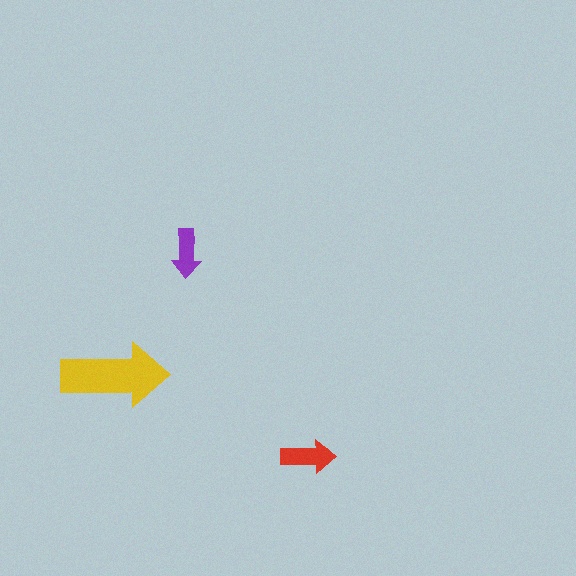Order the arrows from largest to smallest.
the yellow one, the red one, the purple one.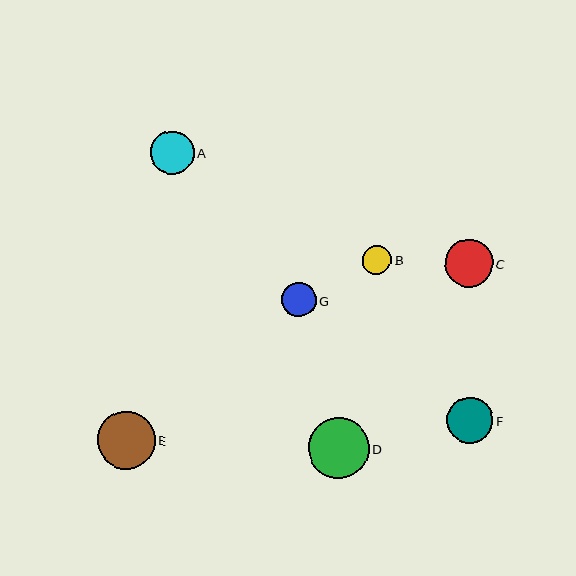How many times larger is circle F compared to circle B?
Circle F is approximately 1.6 times the size of circle B.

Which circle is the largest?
Circle D is the largest with a size of approximately 61 pixels.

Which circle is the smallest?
Circle B is the smallest with a size of approximately 29 pixels.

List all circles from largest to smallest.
From largest to smallest: D, E, C, F, A, G, B.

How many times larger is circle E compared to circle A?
Circle E is approximately 1.3 times the size of circle A.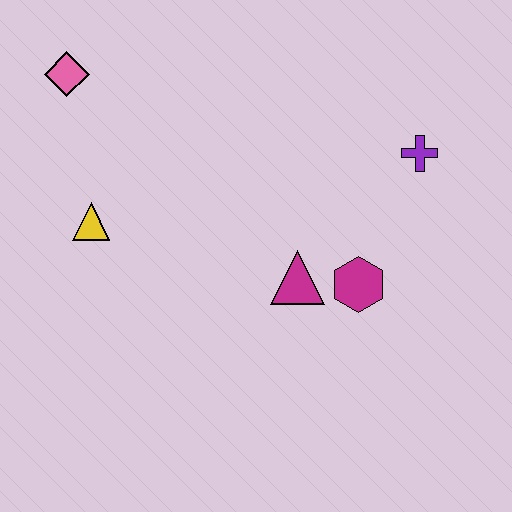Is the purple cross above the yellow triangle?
Yes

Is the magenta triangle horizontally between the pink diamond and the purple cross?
Yes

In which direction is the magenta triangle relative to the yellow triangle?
The magenta triangle is to the right of the yellow triangle.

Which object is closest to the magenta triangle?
The magenta hexagon is closest to the magenta triangle.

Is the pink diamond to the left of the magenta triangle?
Yes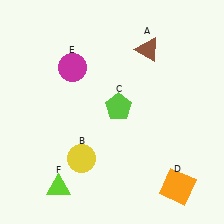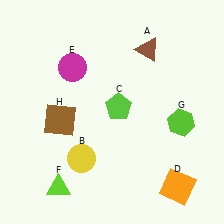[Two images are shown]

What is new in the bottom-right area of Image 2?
A lime hexagon (G) was added in the bottom-right area of Image 2.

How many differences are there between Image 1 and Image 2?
There are 2 differences between the two images.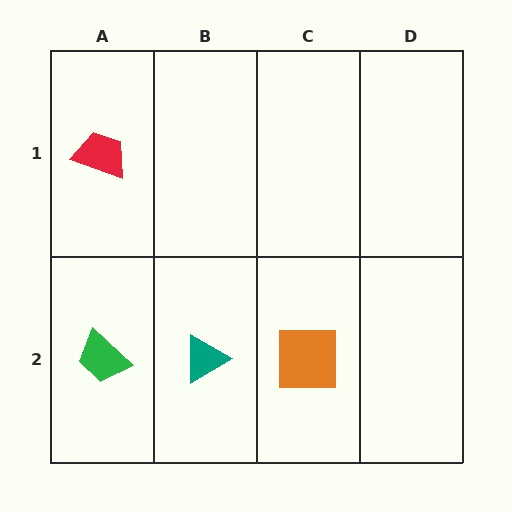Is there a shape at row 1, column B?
No, that cell is empty.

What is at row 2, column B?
A teal triangle.